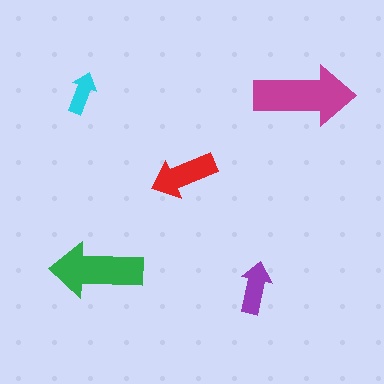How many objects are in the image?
There are 5 objects in the image.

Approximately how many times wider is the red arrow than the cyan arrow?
About 1.5 times wider.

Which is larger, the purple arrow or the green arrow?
The green one.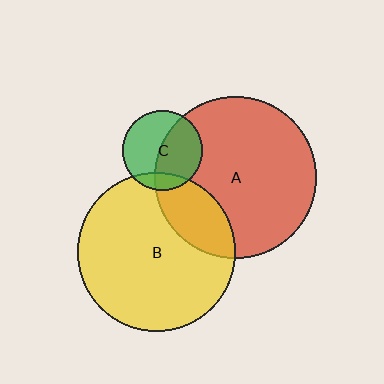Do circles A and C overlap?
Yes.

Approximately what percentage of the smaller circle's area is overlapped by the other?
Approximately 50%.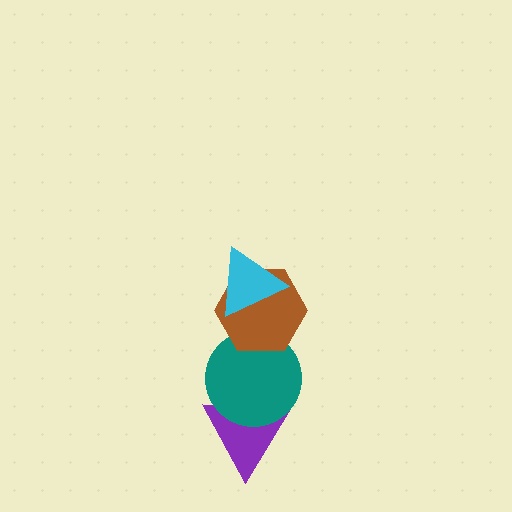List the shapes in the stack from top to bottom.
From top to bottom: the cyan triangle, the brown hexagon, the teal circle, the purple triangle.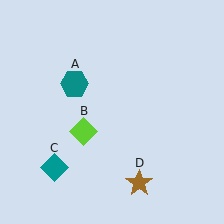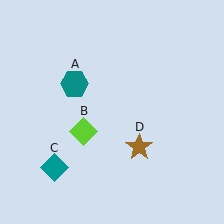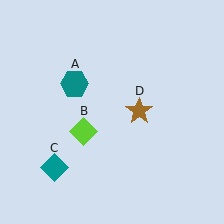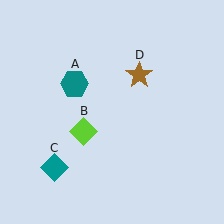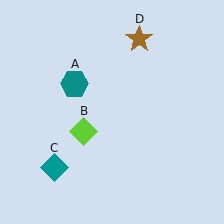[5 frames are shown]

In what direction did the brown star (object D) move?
The brown star (object D) moved up.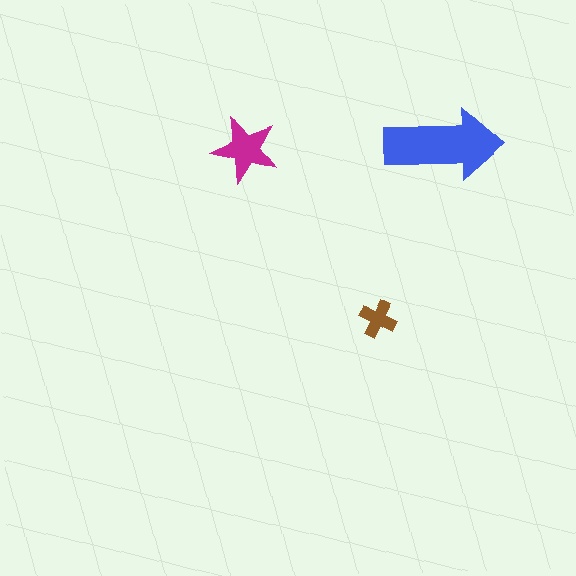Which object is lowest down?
The brown cross is bottommost.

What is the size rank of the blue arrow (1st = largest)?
1st.